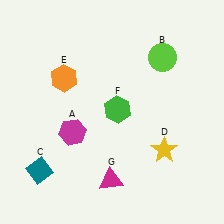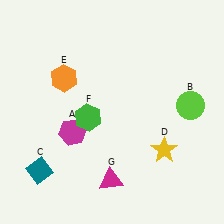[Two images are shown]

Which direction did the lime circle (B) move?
The lime circle (B) moved down.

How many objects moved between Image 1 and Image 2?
2 objects moved between the two images.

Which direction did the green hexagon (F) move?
The green hexagon (F) moved left.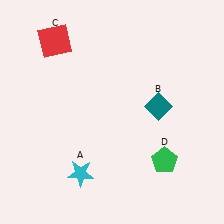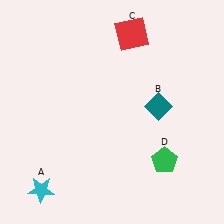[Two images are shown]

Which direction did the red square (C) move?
The red square (C) moved right.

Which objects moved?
The objects that moved are: the cyan star (A), the red square (C).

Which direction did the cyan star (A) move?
The cyan star (A) moved left.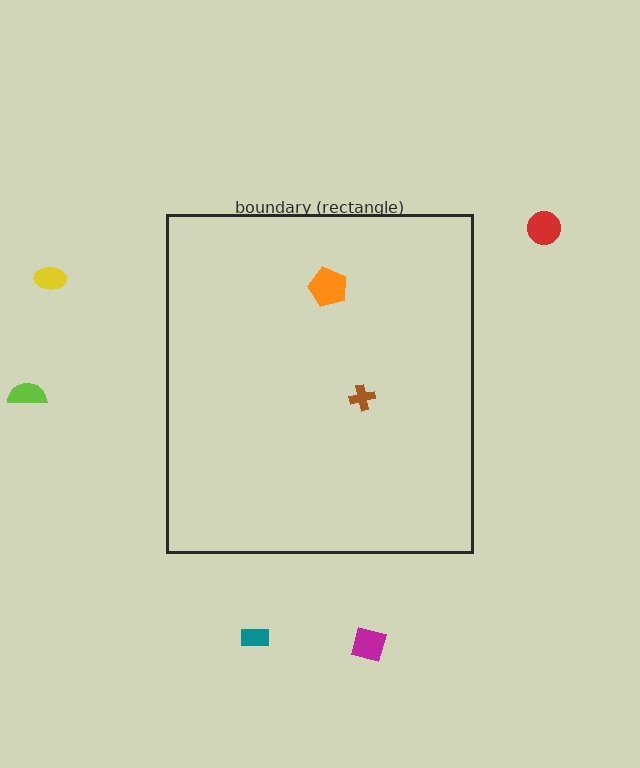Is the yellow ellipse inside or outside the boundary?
Outside.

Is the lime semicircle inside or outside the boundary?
Outside.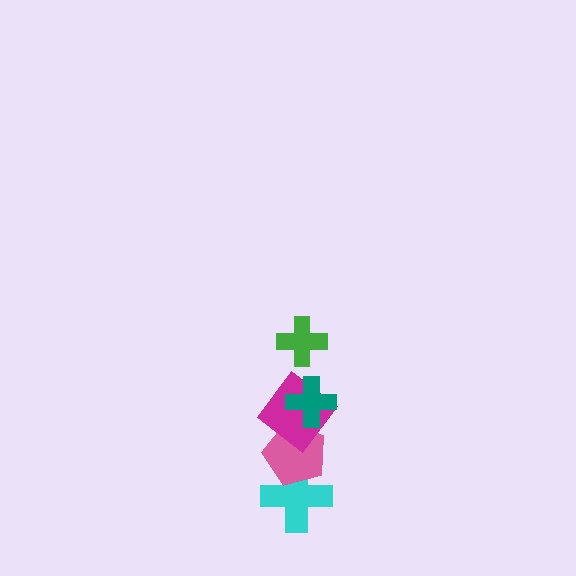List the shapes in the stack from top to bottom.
From top to bottom: the green cross, the teal cross, the magenta diamond, the pink pentagon, the cyan cross.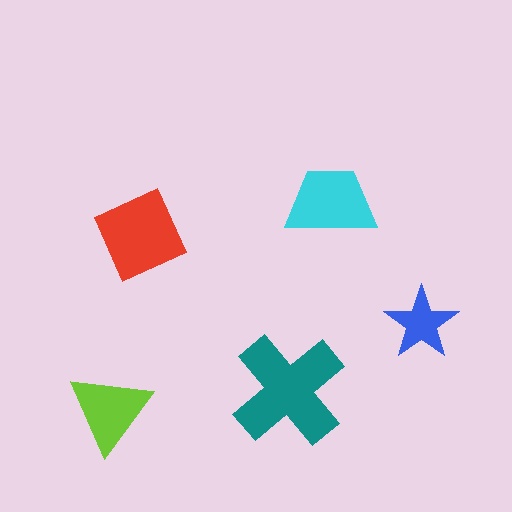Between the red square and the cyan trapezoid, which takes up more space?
The red square.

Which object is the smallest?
The blue star.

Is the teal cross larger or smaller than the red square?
Larger.